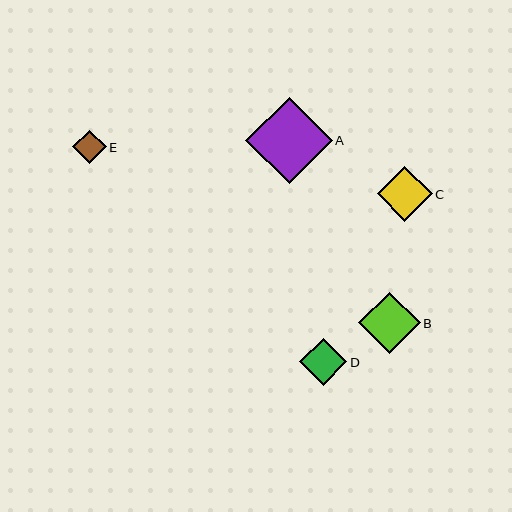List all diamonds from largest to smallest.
From largest to smallest: A, B, C, D, E.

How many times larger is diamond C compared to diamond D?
Diamond C is approximately 1.2 times the size of diamond D.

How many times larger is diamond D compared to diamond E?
Diamond D is approximately 1.4 times the size of diamond E.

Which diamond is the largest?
Diamond A is the largest with a size of approximately 87 pixels.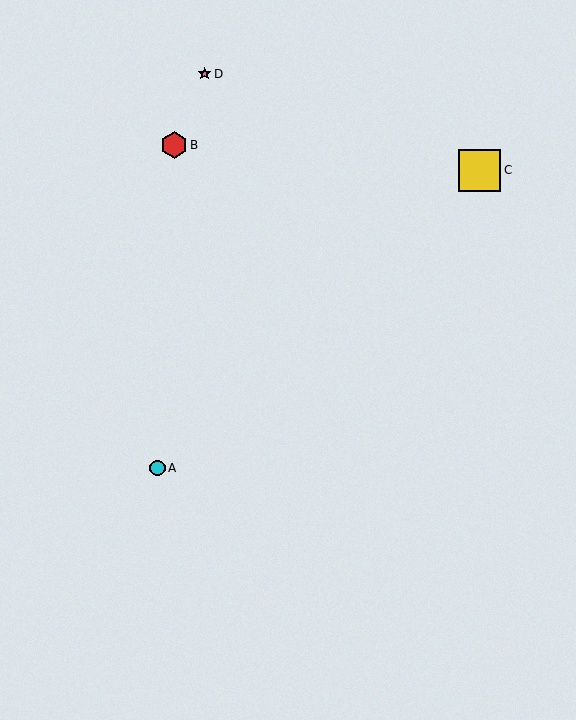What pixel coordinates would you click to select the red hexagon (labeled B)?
Click at (174, 145) to select the red hexagon B.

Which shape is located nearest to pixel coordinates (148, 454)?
The cyan circle (labeled A) at (158, 468) is nearest to that location.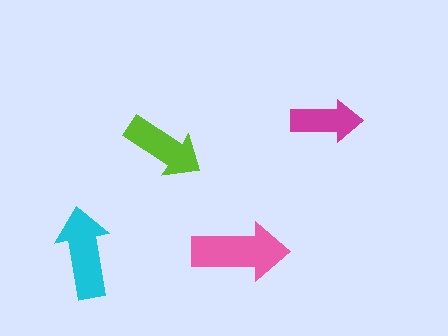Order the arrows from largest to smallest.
the pink one, the cyan one, the lime one, the magenta one.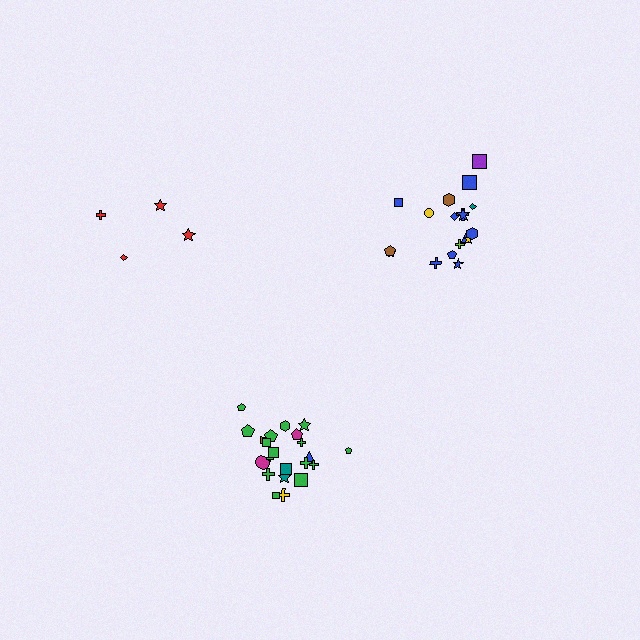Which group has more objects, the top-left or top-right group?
The top-right group.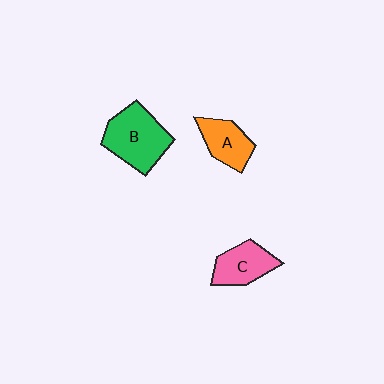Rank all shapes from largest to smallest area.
From largest to smallest: B (green), C (pink), A (orange).